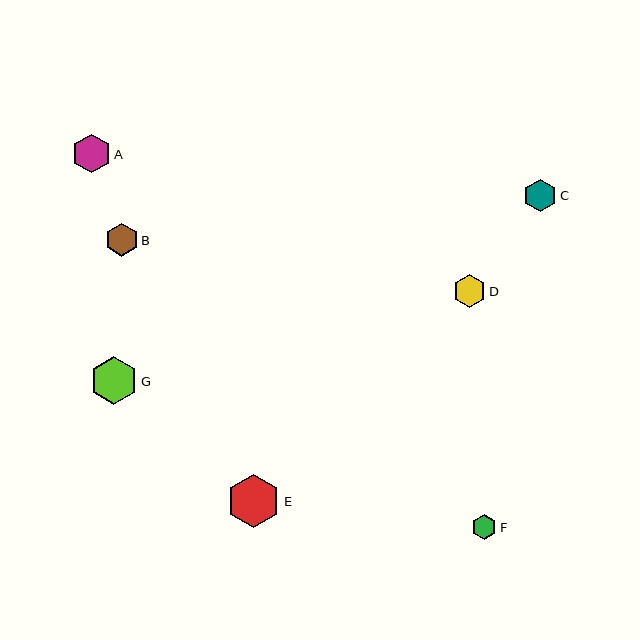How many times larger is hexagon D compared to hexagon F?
Hexagon D is approximately 1.3 times the size of hexagon F.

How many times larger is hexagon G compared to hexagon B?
Hexagon G is approximately 1.5 times the size of hexagon B.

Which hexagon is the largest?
Hexagon E is the largest with a size of approximately 54 pixels.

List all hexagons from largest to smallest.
From largest to smallest: E, G, A, D, B, C, F.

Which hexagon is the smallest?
Hexagon F is the smallest with a size of approximately 25 pixels.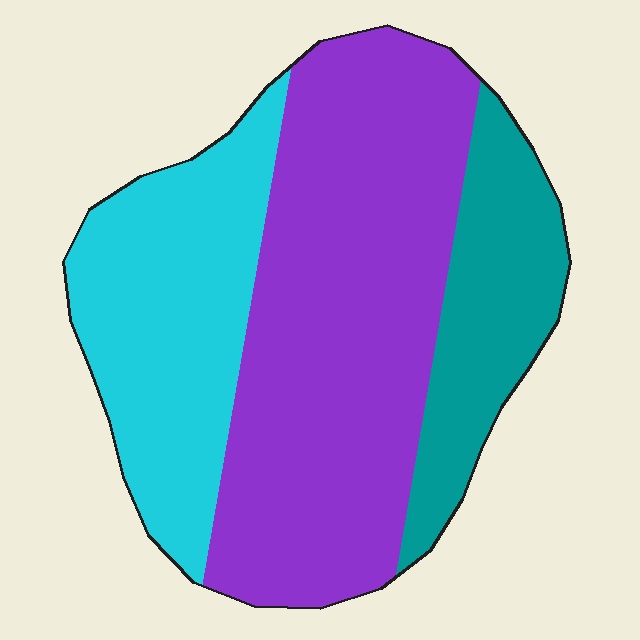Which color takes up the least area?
Teal, at roughly 20%.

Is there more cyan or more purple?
Purple.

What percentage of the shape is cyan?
Cyan takes up about one quarter (1/4) of the shape.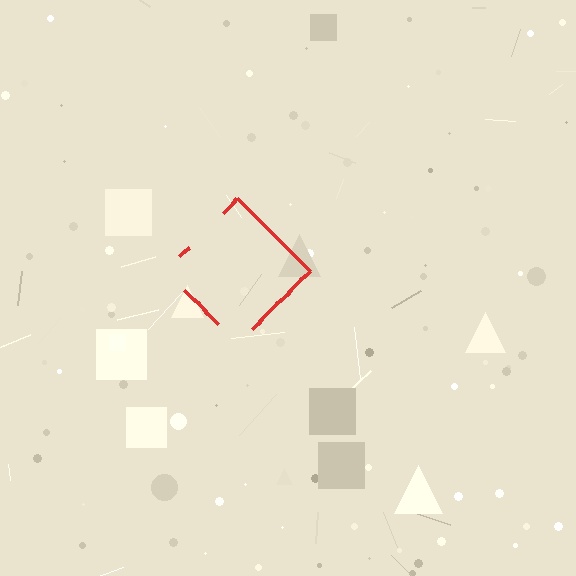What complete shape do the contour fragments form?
The contour fragments form a diamond.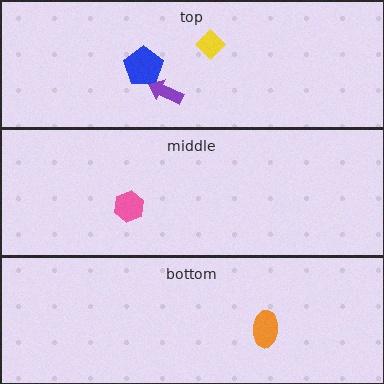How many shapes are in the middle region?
1.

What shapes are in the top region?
The yellow diamond, the blue pentagon, the purple arrow.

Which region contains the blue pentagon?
The top region.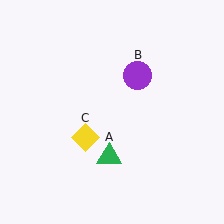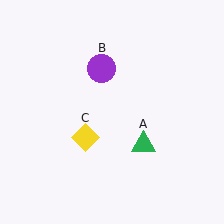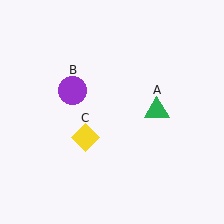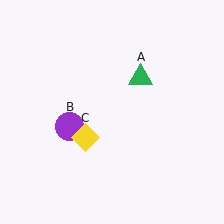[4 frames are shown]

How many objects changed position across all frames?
2 objects changed position: green triangle (object A), purple circle (object B).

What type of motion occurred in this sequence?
The green triangle (object A), purple circle (object B) rotated counterclockwise around the center of the scene.